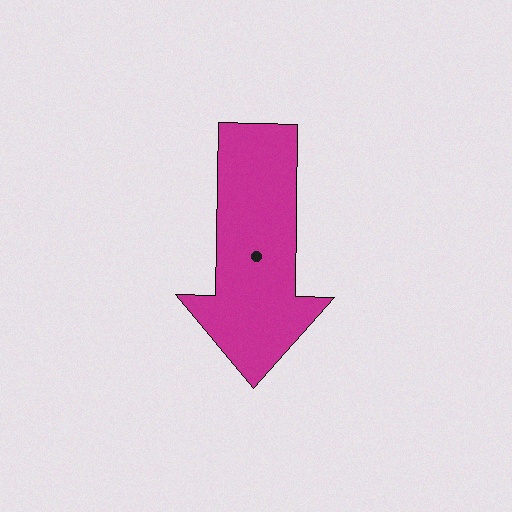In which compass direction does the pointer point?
South.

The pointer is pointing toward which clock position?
Roughly 6 o'clock.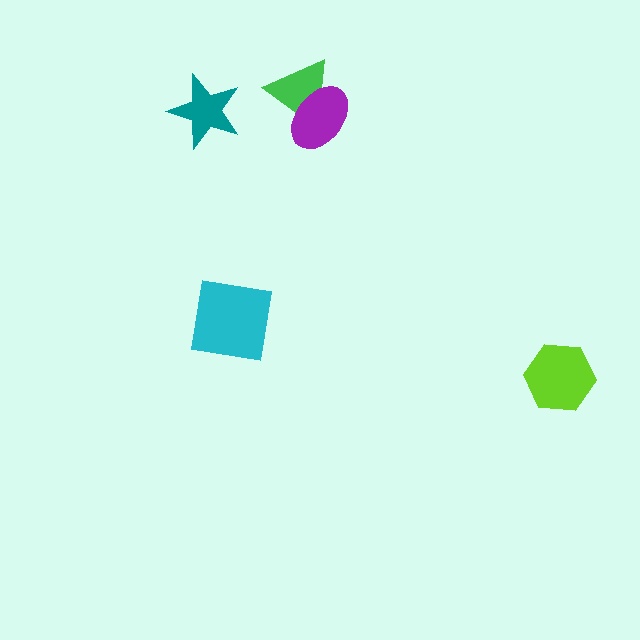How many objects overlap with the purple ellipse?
1 object overlaps with the purple ellipse.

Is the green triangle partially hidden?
Yes, it is partially covered by another shape.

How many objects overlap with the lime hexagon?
0 objects overlap with the lime hexagon.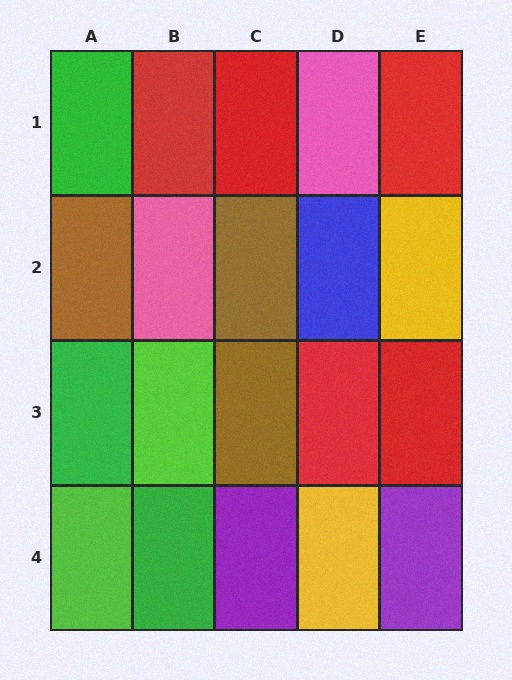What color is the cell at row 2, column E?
Yellow.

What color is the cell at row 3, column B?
Lime.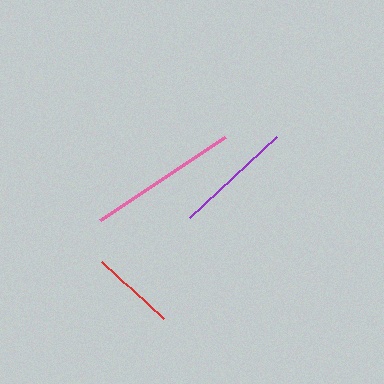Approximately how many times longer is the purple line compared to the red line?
The purple line is approximately 1.4 times the length of the red line.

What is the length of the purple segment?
The purple segment is approximately 119 pixels long.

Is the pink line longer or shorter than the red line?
The pink line is longer than the red line.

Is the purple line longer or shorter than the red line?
The purple line is longer than the red line.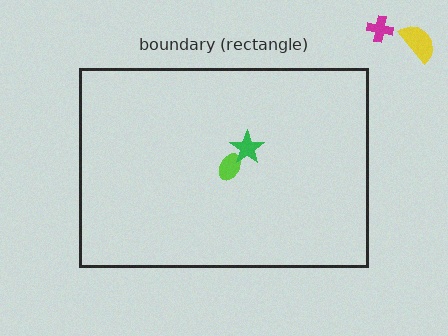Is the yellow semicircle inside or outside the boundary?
Outside.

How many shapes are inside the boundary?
2 inside, 2 outside.